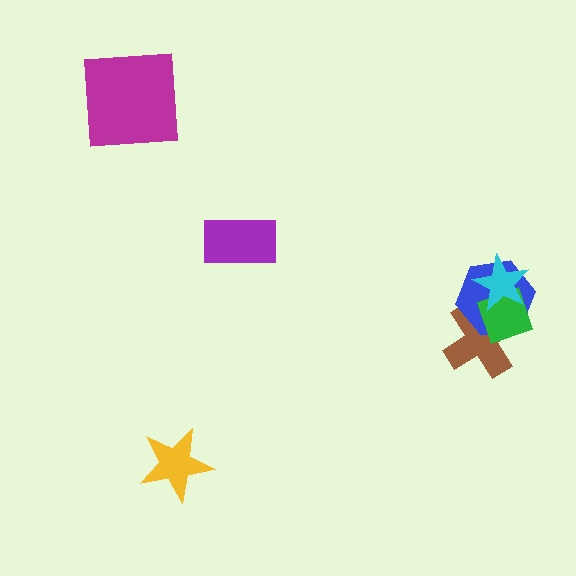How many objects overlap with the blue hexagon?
3 objects overlap with the blue hexagon.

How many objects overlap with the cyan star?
3 objects overlap with the cyan star.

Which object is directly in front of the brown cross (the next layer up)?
The blue hexagon is directly in front of the brown cross.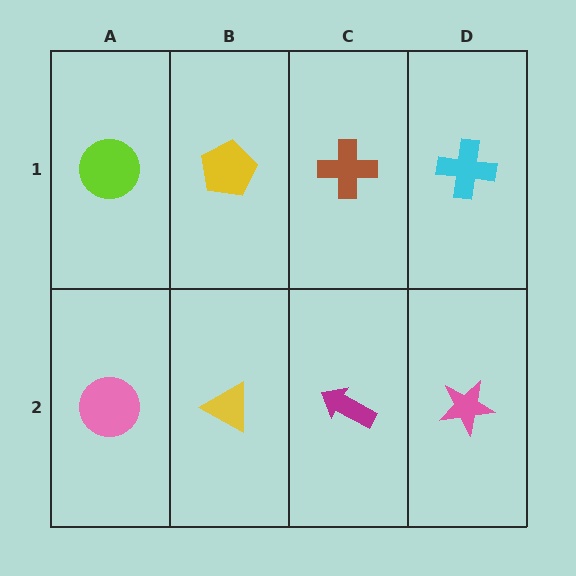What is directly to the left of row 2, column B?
A pink circle.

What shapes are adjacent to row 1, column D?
A pink star (row 2, column D), a brown cross (row 1, column C).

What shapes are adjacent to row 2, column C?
A brown cross (row 1, column C), a yellow triangle (row 2, column B), a pink star (row 2, column D).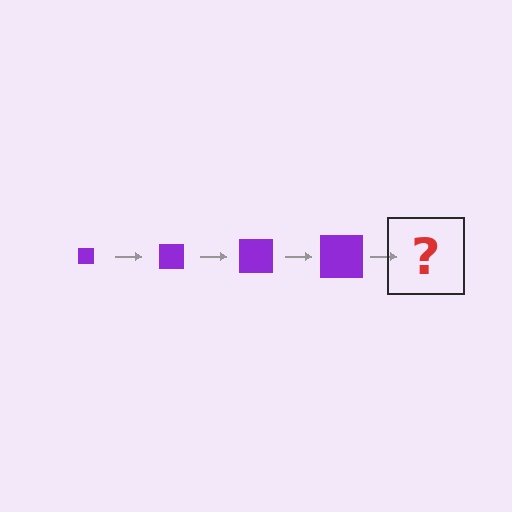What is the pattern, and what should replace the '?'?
The pattern is that the square gets progressively larger each step. The '?' should be a purple square, larger than the previous one.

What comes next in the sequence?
The next element should be a purple square, larger than the previous one.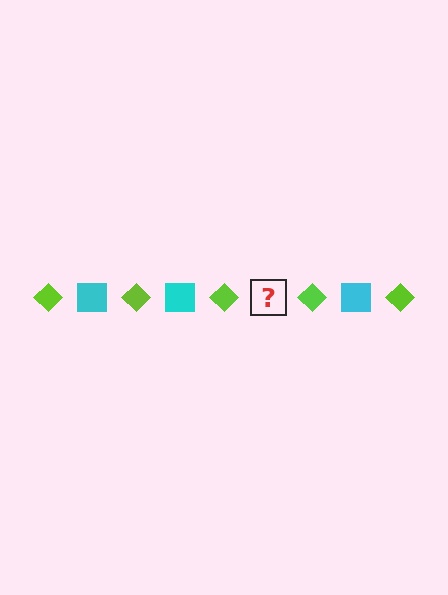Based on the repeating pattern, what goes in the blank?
The blank should be a cyan square.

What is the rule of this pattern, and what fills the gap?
The rule is that the pattern alternates between lime diamond and cyan square. The gap should be filled with a cyan square.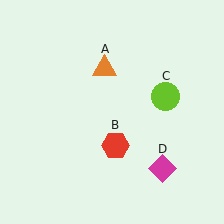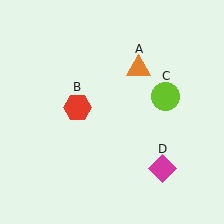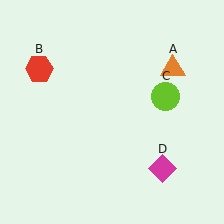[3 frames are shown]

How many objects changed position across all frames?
2 objects changed position: orange triangle (object A), red hexagon (object B).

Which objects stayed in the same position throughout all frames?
Lime circle (object C) and magenta diamond (object D) remained stationary.